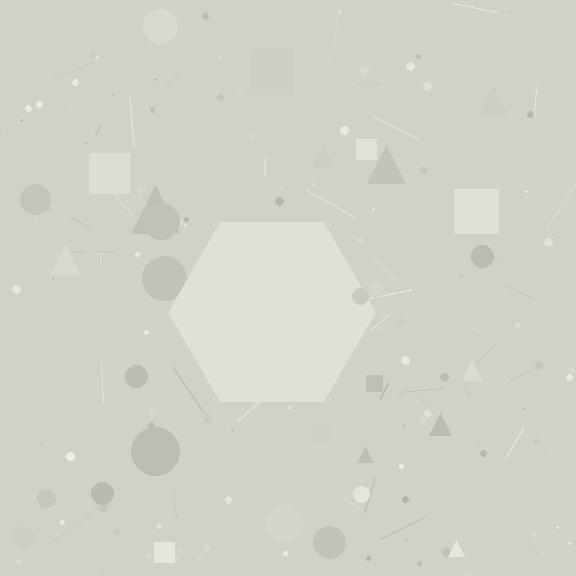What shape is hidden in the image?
A hexagon is hidden in the image.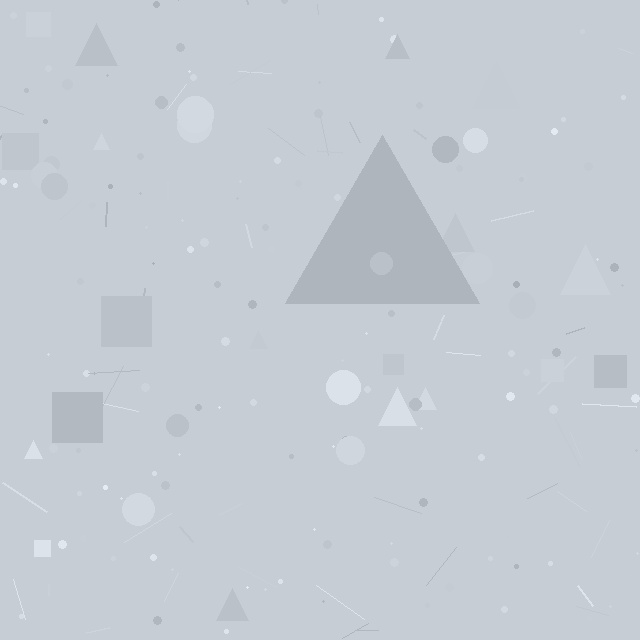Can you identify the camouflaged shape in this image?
The camouflaged shape is a triangle.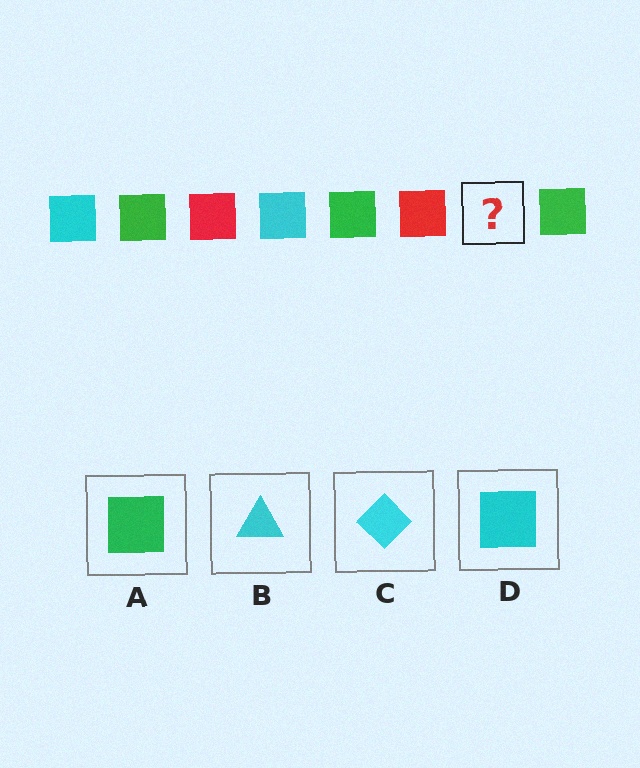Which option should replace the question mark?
Option D.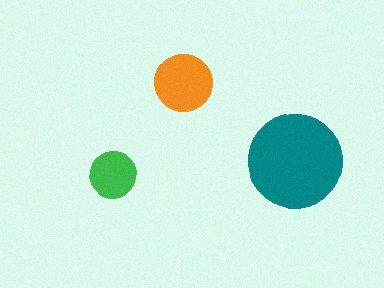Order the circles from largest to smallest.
the teal one, the orange one, the green one.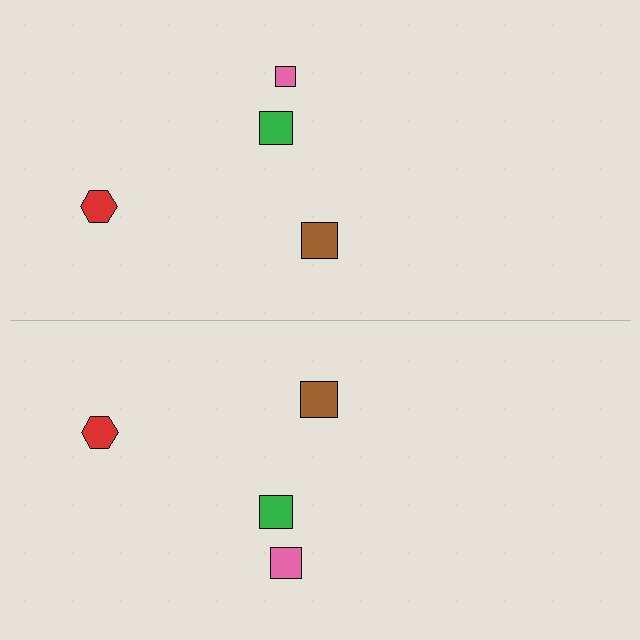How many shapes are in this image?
There are 8 shapes in this image.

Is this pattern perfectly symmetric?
No, the pattern is not perfectly symmetric. The pink square on the bottom side has a different size than its mirror counterpart.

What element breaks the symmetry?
The pink square on the bottom side has a different size than its mirror counterpart.